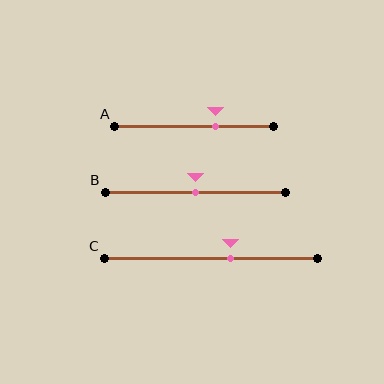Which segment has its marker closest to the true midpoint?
Segment B has its marker closest to the true midpoint.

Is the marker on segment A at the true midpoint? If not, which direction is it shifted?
No, the marker on segment A is shifted to the right by about 14% of the segment length.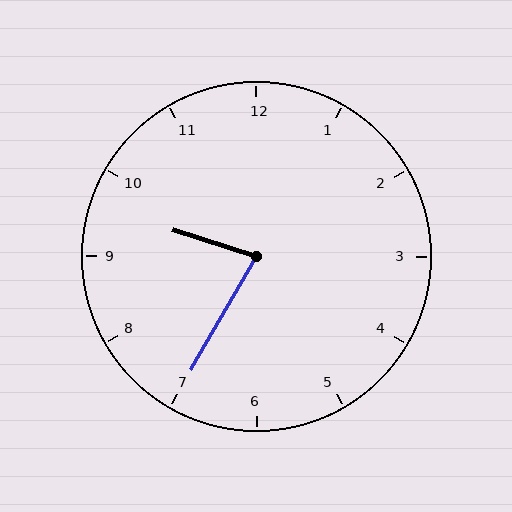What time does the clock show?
9:35.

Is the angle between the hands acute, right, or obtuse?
It is acute.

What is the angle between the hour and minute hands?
Approximately 78 degrees.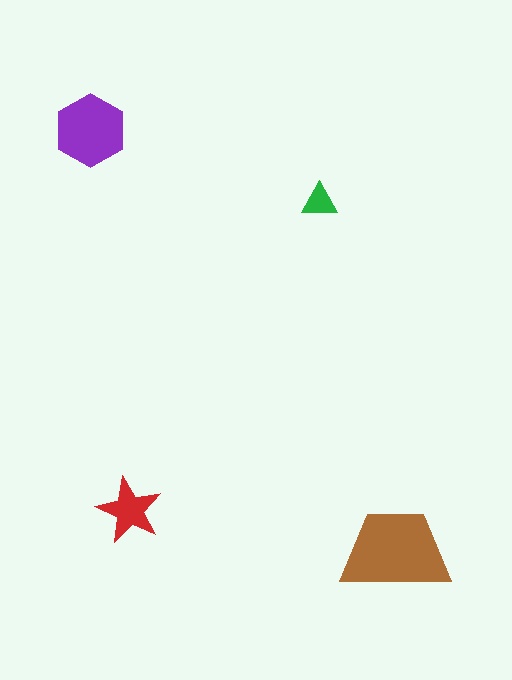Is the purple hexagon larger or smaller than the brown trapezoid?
Smaller.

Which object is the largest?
The brown trapezoid.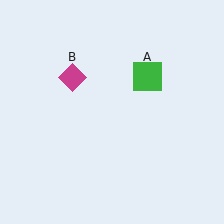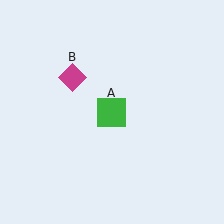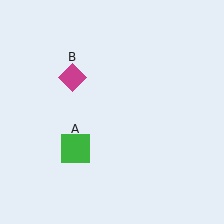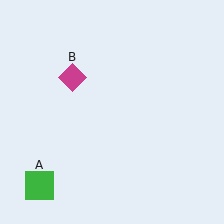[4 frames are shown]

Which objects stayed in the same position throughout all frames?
Magenta diamond (object B) remained stationary.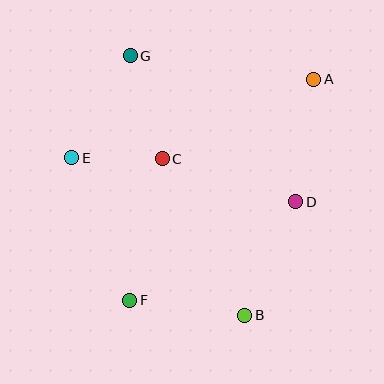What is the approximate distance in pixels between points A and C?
The distance between A and C is approximately 171 pixels.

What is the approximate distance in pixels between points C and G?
The distance between C and G is approximately 108 pixels.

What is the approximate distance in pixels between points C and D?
The distance between C and D is approximately 140 pixels.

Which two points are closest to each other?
Points C and E are closest to each other.